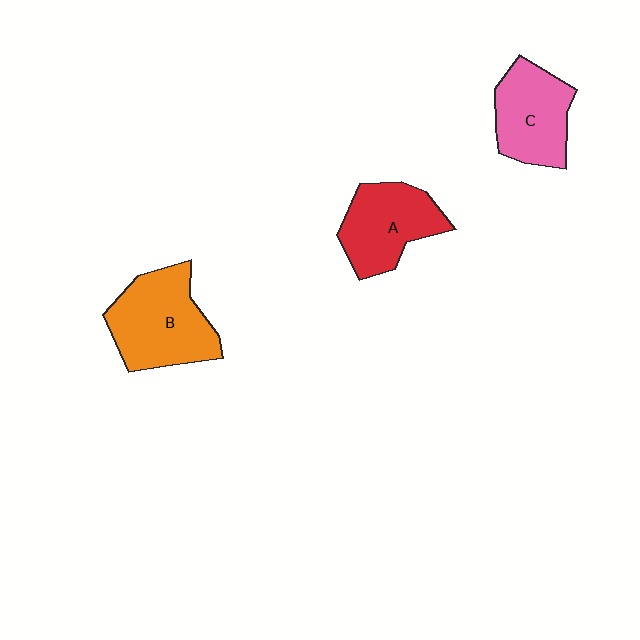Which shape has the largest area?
Shape B (orange).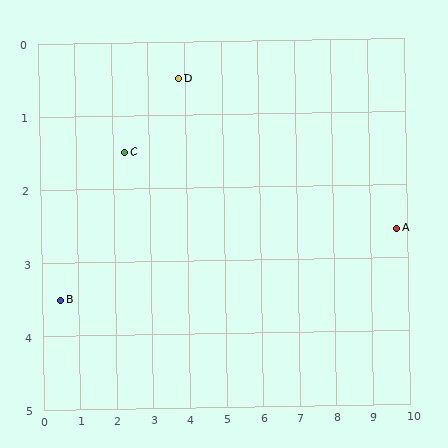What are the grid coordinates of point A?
Point A is at approximately (9.7, 2.6).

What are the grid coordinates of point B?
Point B is at approximately (0.5, 3.5).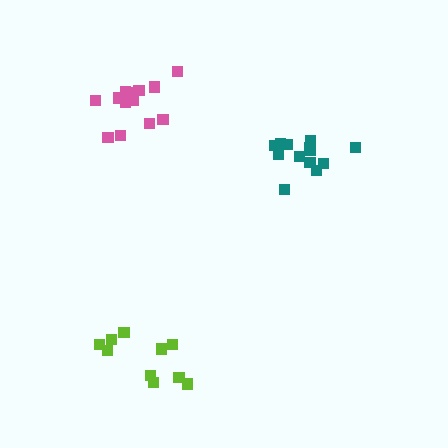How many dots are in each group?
Group 1: 10 dots, Group 2: 13 dots, Group 3: 13 dots (36 total).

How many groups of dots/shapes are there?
There are 3 groups.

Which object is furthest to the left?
The pink cluster is leftmost.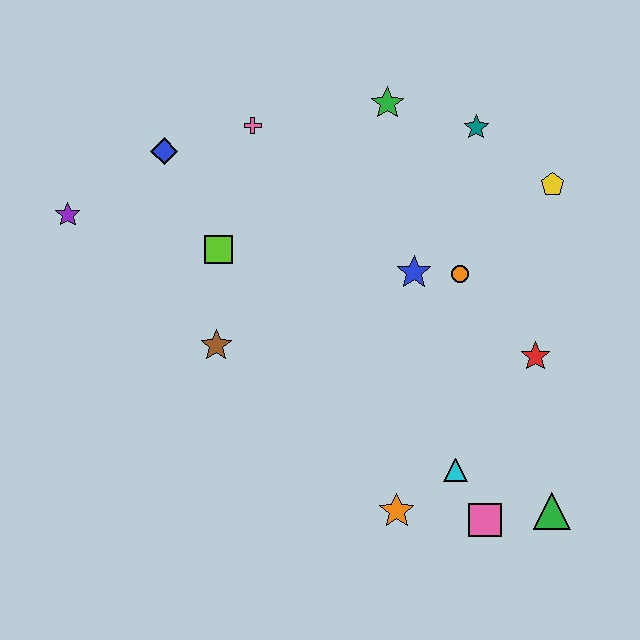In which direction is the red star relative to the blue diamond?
The red star is to the right of the blue diamond.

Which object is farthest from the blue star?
The purple star is farthest from the blue star.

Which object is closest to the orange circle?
The blue star is closest to the orange circle.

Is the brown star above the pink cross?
No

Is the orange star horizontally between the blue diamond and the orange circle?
Yes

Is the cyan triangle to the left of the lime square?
No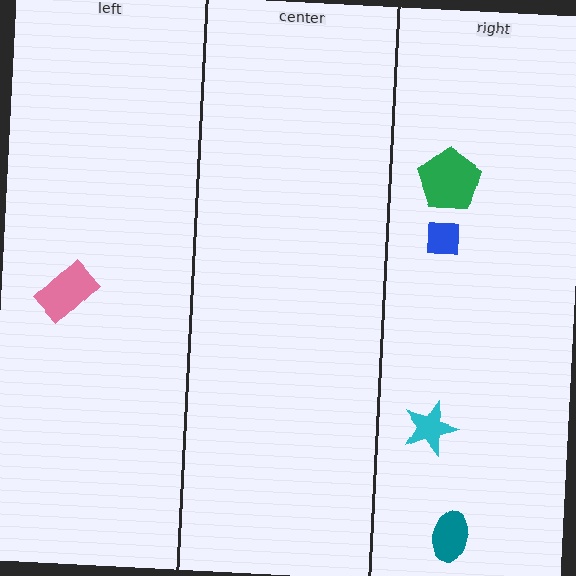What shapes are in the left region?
The pink rectangle.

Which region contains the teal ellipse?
The right region.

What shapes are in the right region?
The teal ellipse, the cyan star, the green pentagon, the blue square.